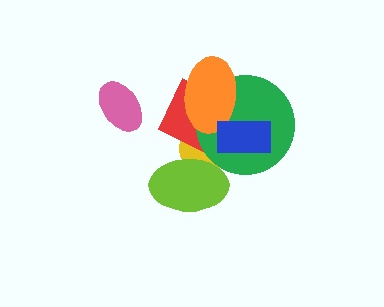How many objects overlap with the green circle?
4 objects overlap with the green circle.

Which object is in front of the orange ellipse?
The blue rectangle is in front of the orange ellipse.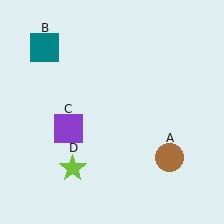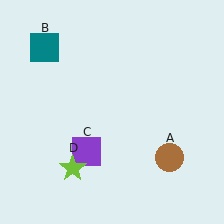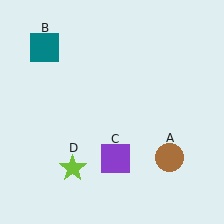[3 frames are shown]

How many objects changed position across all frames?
1 object changed position: purple square (object C).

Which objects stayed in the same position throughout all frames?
Brown circle (object A) and teal square (object B) and lime star (object D) remained stationary.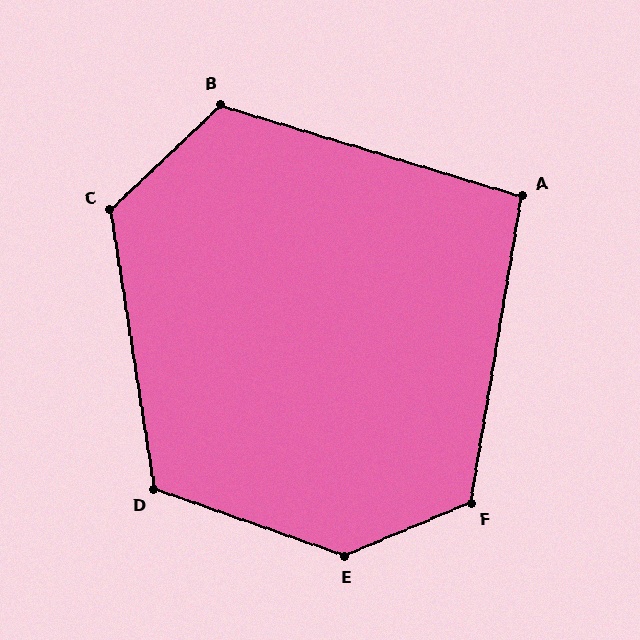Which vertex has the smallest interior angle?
A, at approximately 97 degrees.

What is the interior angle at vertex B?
Approximately 120 degrees (obtuse).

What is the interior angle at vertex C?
Approximately 125 degrees (obtuse).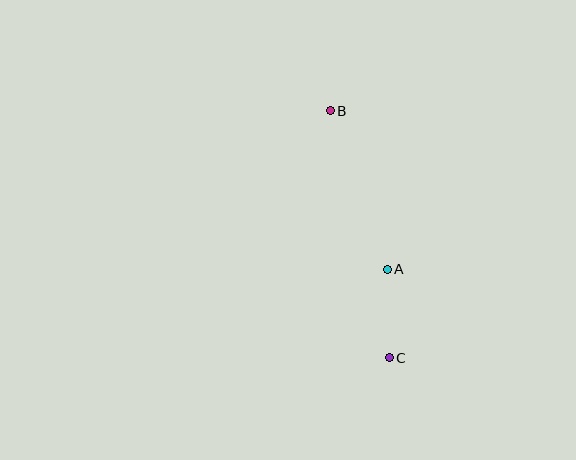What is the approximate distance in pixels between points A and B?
The distance between A and B is approximately 168 pixels.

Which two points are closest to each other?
Points A and C are closest to each other.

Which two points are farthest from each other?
Points B and C are farthest from each other.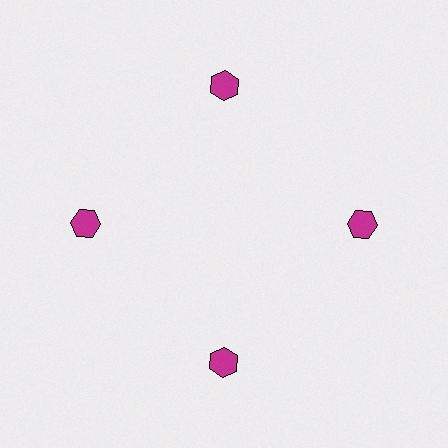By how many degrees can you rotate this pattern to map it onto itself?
The pattern maps onto itself every 90 degrees of rotation.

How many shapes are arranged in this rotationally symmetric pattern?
There are 4 shapes, arranged in 4 groups of 1.